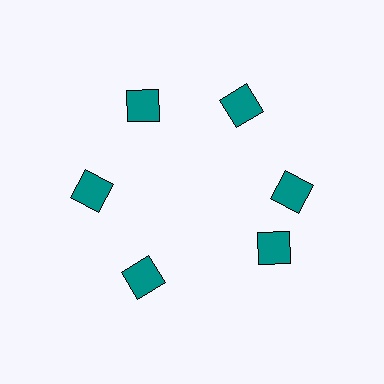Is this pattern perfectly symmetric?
No. The 6 teal diamonds are arranged in a ring, but one element near the 5 o'clock position is rotated out of alignment along the ring, breaking the 6-fold rotational symmetry.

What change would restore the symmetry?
The symmetry would be restored by rotating it back into even spacing with its neighbors so that all 6 diamonds sit at equal angles and equal distance from the center.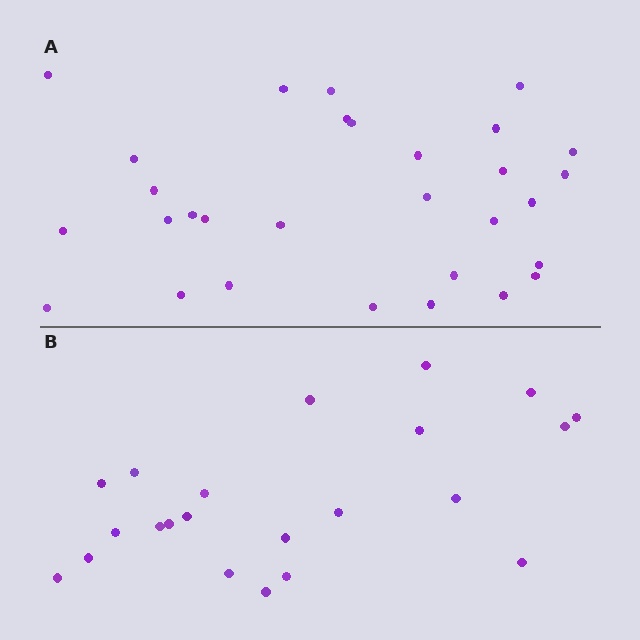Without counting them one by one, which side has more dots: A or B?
Region A (the top region) has more dots.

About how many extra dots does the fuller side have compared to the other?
Region A has roughly 8 or so more dots than region B.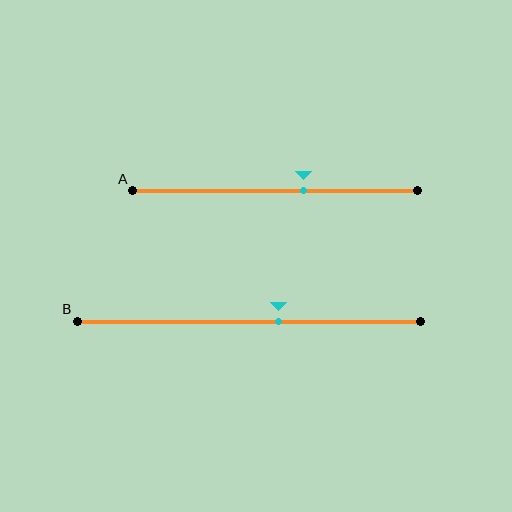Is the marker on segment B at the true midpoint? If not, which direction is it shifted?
No, the marker on segment B is shifted to the right by about 8% of the segment length.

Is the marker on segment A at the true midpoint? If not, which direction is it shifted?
No, the marker on segment A is shifted to the right by about 10% of the segment length.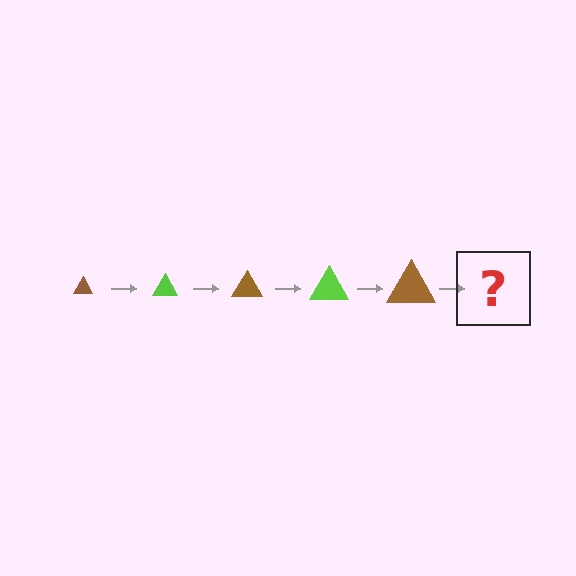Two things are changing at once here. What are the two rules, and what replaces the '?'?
The two rules are that the triangle grows larger each step and the color cycles through brown and lime. The '?' should be a lime triangle, larger than the previous one.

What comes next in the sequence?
The next element should be a lime triangle, larger than the previous one.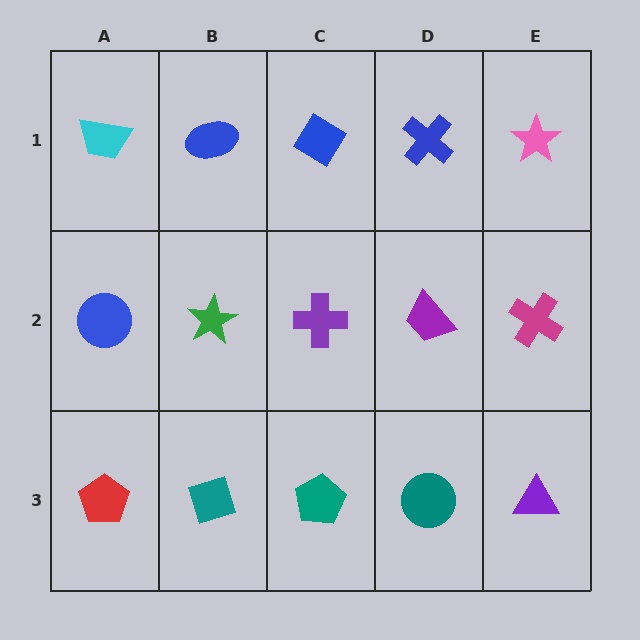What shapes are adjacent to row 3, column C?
A purple cross (row 2, column C), a teal diamond (row 3, column B), a teal circle (row 3, column D).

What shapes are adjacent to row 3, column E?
A magenta cross (row 2, column E), a teal circle (row 3, column D).